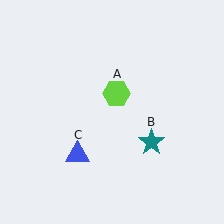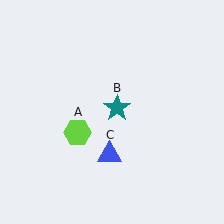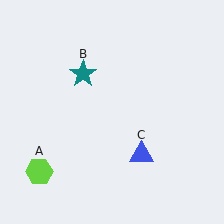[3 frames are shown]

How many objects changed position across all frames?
3 objects changed position: lime hexagon (object A), teal star (object B), blue triangle (object C).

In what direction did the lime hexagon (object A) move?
The lime hexagon (object A) moved down and to the left.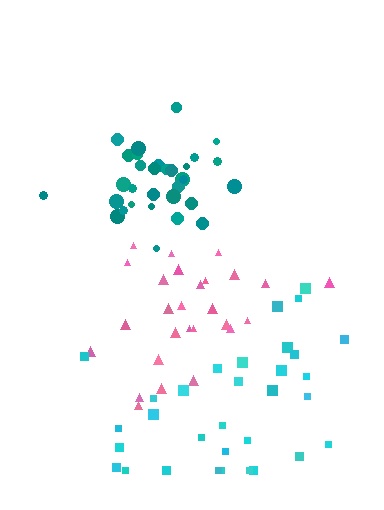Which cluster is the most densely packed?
Teal.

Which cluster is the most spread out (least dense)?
Cyan.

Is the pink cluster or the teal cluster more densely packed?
Teal.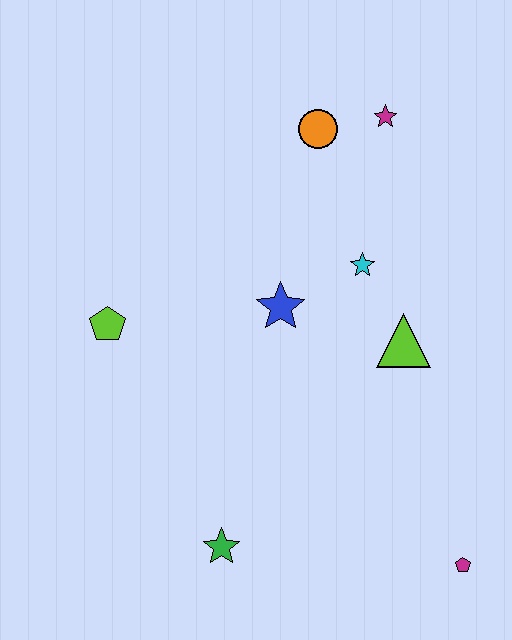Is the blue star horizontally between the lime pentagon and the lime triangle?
Yes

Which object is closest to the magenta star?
The orange circle is closest to the magenta star.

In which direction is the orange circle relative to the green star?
The orange circle is above the green star.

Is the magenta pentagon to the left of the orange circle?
No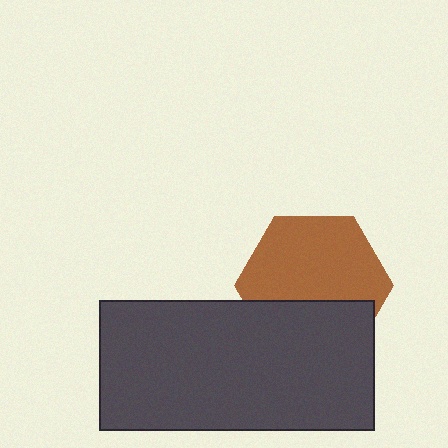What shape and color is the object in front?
The object in front is a dark gray rectangle.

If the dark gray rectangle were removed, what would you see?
You would see the complete brown hexagon.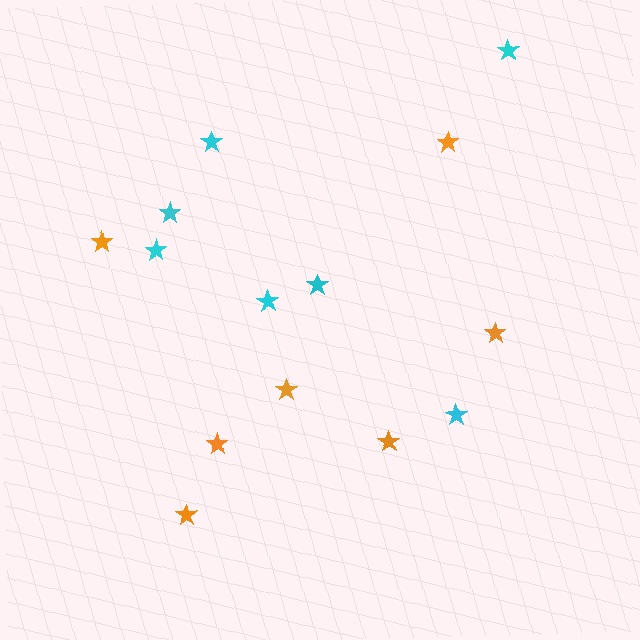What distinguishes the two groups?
There are 2 groups: one group of cyan stars (7) and one group of orange stars (7).